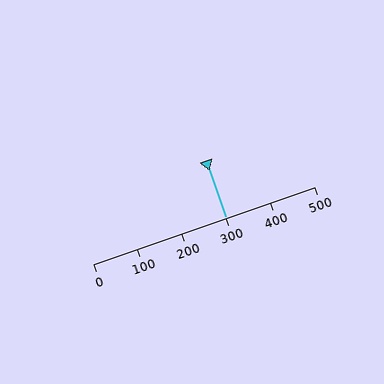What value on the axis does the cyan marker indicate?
The marker indicates approximately 300.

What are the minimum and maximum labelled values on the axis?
The axis runs from 0 to 500.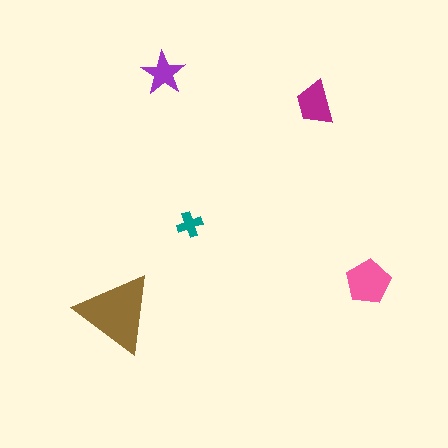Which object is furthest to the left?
The brown triangle is leftmost.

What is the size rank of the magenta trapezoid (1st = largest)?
3rd.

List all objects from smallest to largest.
The teal cross, the purple star, the magenta trapezoid, the pink pentagon, the brown triangle.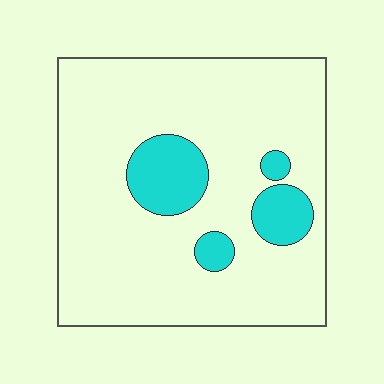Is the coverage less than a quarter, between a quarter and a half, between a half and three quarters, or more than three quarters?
Less than a quarter.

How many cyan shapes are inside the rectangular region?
4.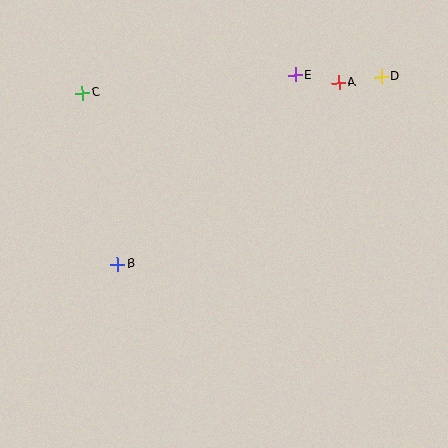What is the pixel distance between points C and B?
The distance between C and B is 175 pixels.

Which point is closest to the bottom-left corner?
Point B is closest to the bottom-left corner.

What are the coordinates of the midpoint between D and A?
The midpoint between D and A is at (360, 80).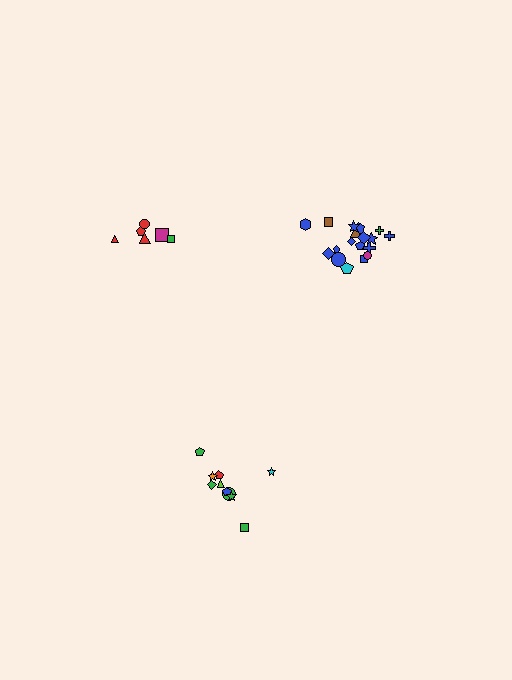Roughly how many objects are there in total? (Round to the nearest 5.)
Roughly 35 objects in total.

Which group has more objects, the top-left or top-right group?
The top-right group.